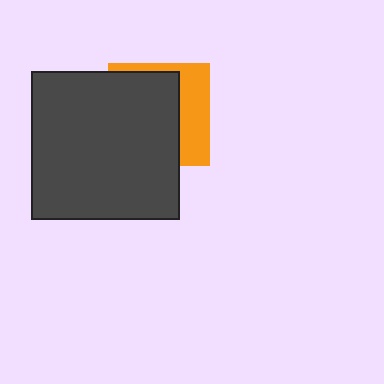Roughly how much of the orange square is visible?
A small part of it is visible (roughly 35%).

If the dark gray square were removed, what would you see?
You would see the complete orange square.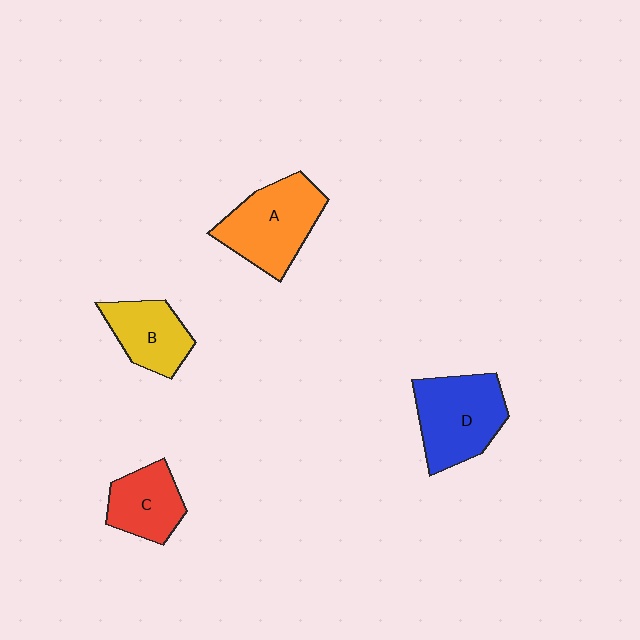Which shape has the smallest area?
Shape C (red).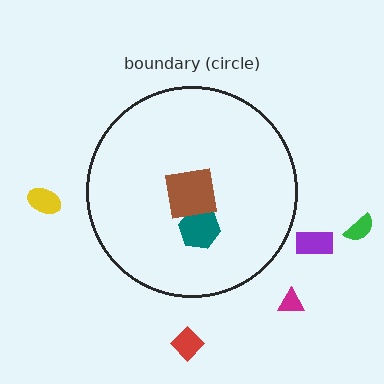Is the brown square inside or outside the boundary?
Inside.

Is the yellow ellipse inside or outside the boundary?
Outside.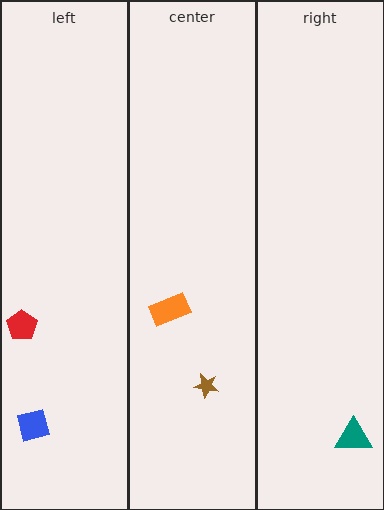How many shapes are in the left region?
2.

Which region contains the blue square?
The left region.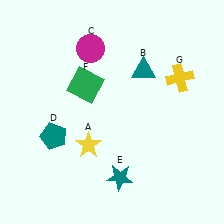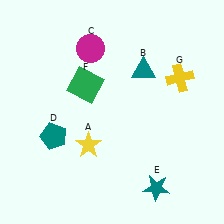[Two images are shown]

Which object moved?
The teal star (E) moved right.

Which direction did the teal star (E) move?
The teal star (E) moved right.